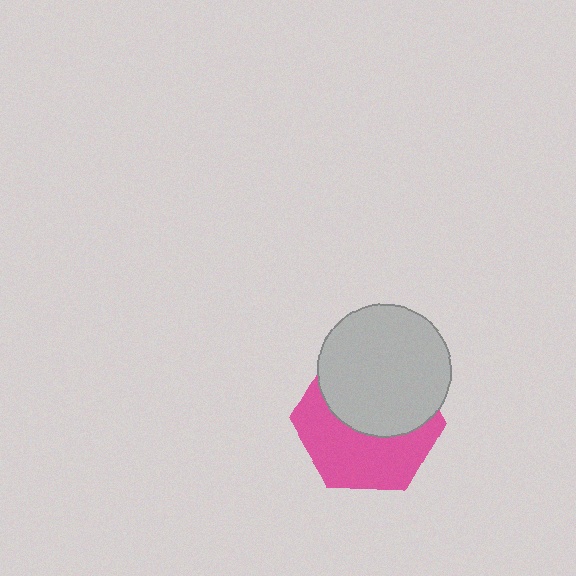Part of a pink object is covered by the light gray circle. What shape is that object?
It is a hexagon.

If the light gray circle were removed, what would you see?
You would see the complete pink hexagon.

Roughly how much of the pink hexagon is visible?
About half of it is visible (roughly 50%).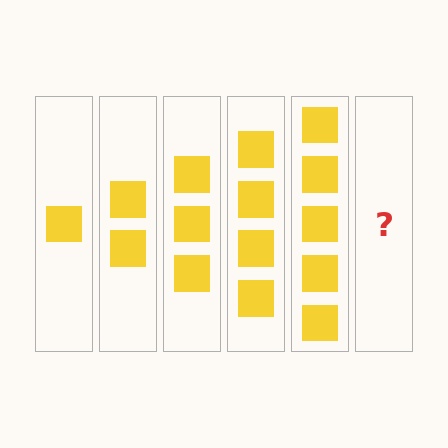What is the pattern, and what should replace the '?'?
The pattern is that each step adds one more square. The '?' should be 6 squares.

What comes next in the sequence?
The next element should be 6 squares.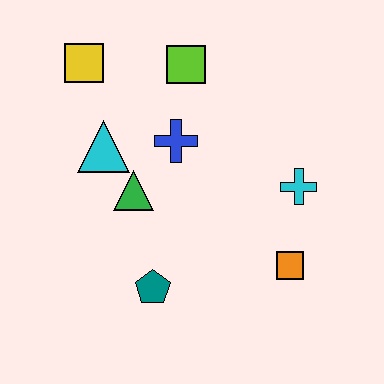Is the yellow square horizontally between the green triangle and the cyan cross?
No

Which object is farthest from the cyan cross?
The yellow square is farthest from the cyan cross.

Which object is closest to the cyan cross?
The orange square is closest to the cyan cross.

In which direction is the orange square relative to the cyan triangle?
The orange square is to the right of the cyan triangle.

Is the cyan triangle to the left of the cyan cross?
Yes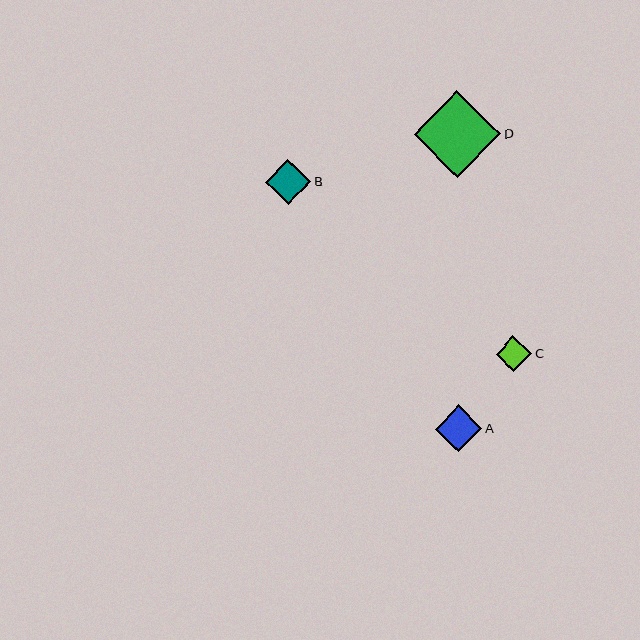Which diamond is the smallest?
Diamond C is the smallest with a size of approximately 35 pixels.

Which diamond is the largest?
Diamond D is the largest with a size of approximately 86 pixels.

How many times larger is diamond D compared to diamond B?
Diamond D is approximately 1.9 times the size of diamond B.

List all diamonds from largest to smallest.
From largest to smallest: D, A, B, C.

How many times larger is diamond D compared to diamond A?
Diamond D is approximately 1.9 times the size of diamond A.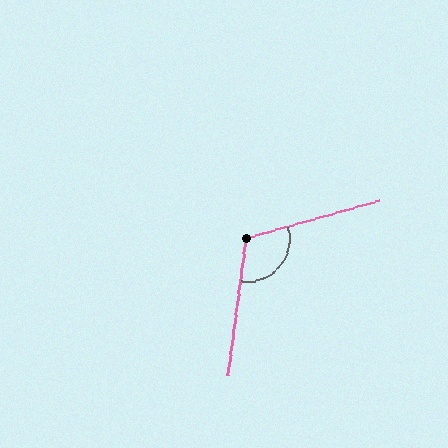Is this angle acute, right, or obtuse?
It is obtuse.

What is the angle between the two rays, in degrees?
Approximately 114 degrees.